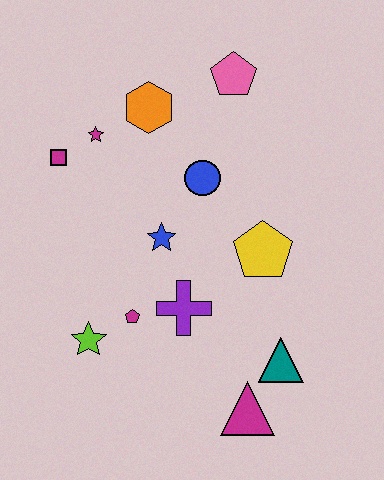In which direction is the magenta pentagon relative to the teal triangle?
The magenta pentagon is to the left of the teal triangle.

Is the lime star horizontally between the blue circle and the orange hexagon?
No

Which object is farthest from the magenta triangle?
The pink pentagon is farthest from the magenta triangle.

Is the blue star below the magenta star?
Yes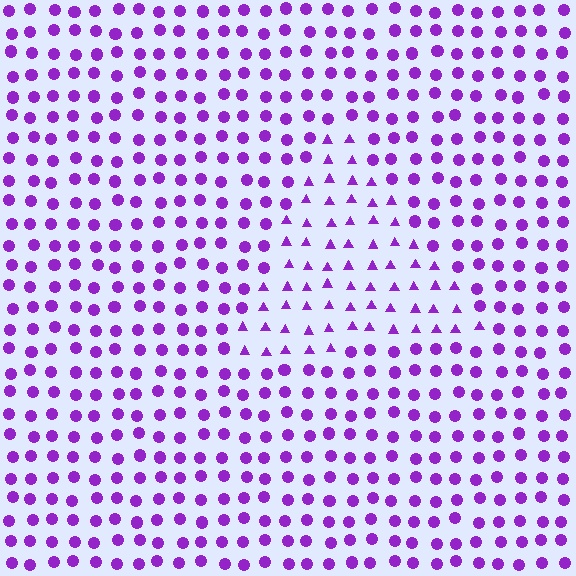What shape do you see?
I see a triangle.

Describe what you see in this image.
The image is filled with small purple elements arranged in a uniform grid. A triangle-shaped region contains triangles, while the surrounding area contains circles. The boundary is defined purely by the change in element shape.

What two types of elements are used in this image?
The image uses triangles inside the triangle region and circles outside it.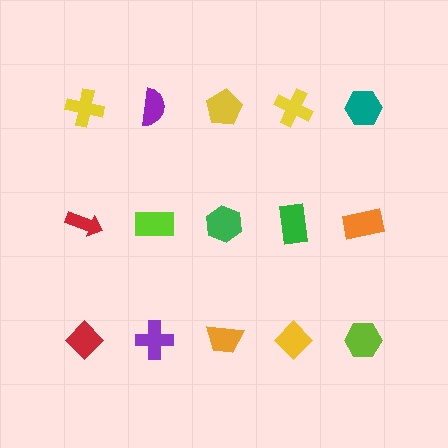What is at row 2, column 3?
A green hexagon.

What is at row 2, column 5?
An orange rectangle.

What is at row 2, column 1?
A red arrow.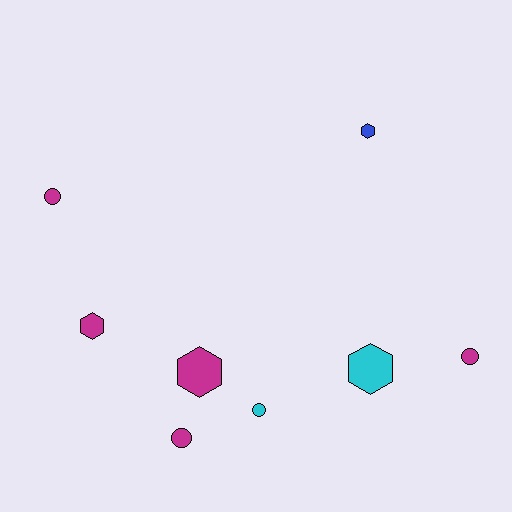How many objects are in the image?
There are 8 objects.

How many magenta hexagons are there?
There are 2 magenta hexagons.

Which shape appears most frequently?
Circle, with 4 objects.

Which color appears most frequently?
Magenta, with 5 objects.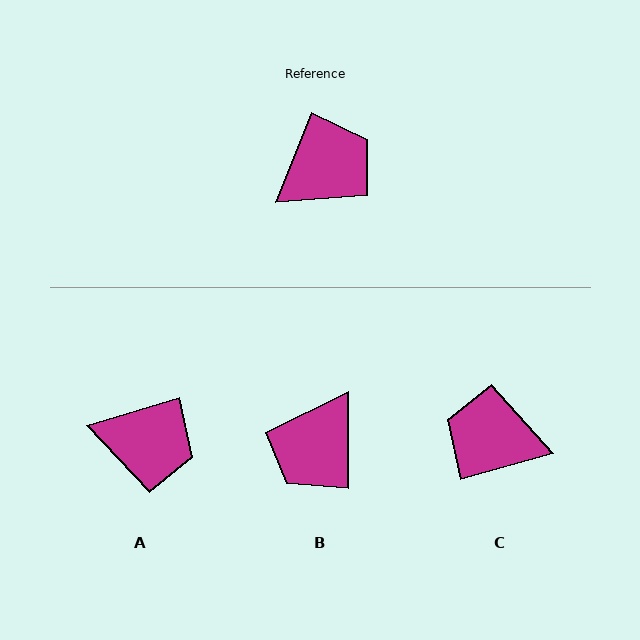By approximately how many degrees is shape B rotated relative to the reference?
Approximately 158 degrees clockwise.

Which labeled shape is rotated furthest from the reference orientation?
B, about 158 degrees away.